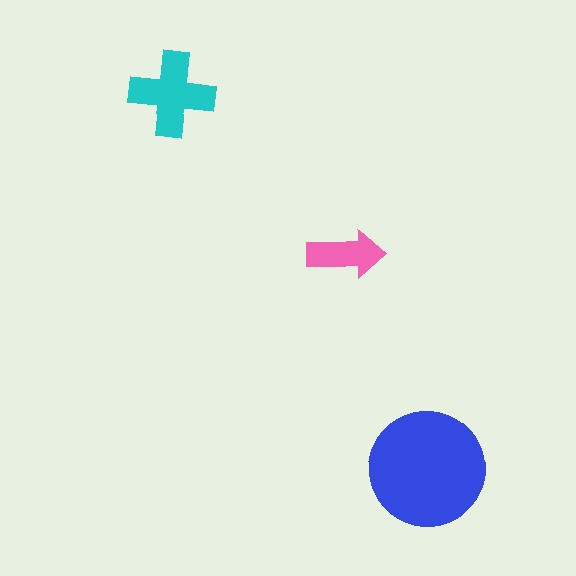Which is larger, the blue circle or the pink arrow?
The blue circle.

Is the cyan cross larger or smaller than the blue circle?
Smaller.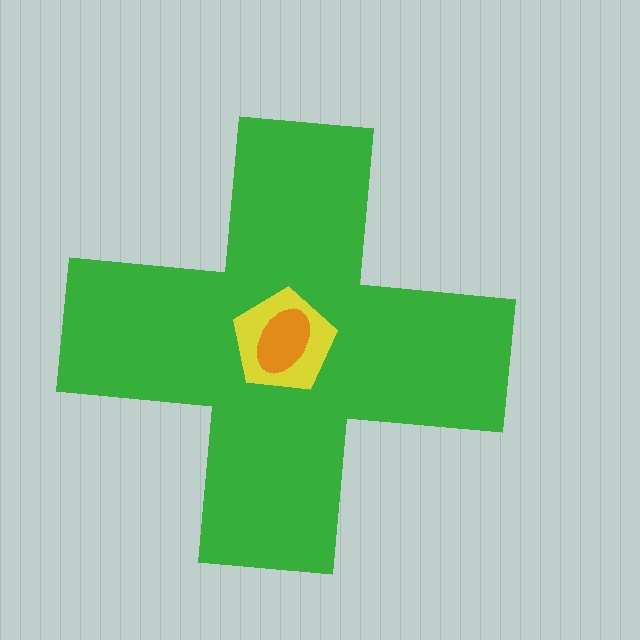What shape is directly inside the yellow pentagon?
The orange ellipse.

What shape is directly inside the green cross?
The yellow pentagon.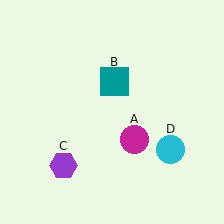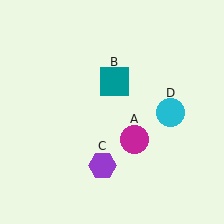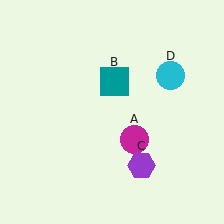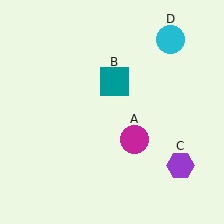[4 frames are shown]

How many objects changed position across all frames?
2 objects changed position: purple hexagon (object C), cyan circle (object D).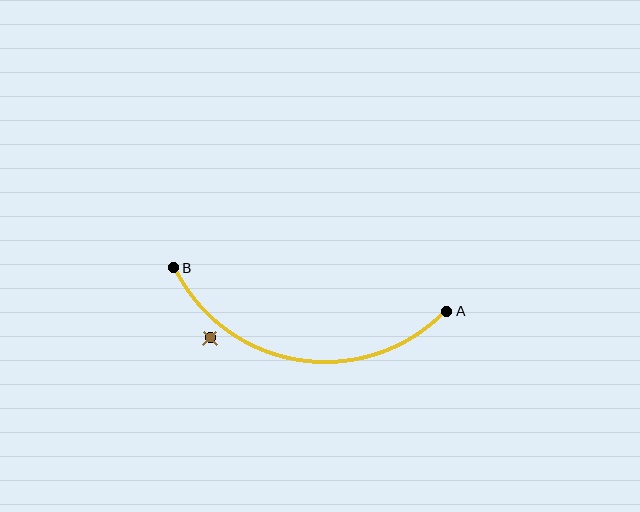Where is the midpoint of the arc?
The arc midpoint is the point on the curve farthest from the straight line joining A and B. It sits below that line.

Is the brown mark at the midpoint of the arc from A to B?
No — the brown mark does not lie on the arc at all. It sits slightly outside the curve.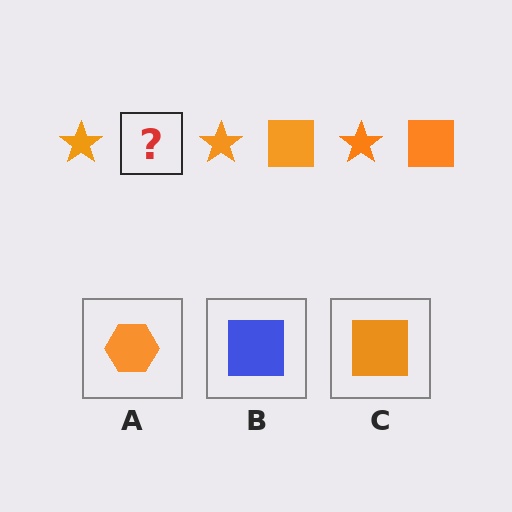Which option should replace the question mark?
Option C.